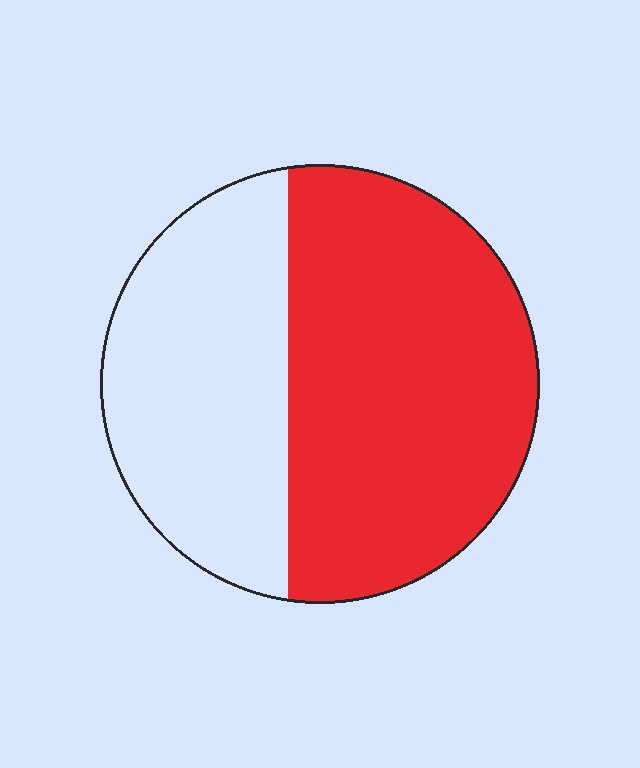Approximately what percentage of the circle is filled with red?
Approximately 60%.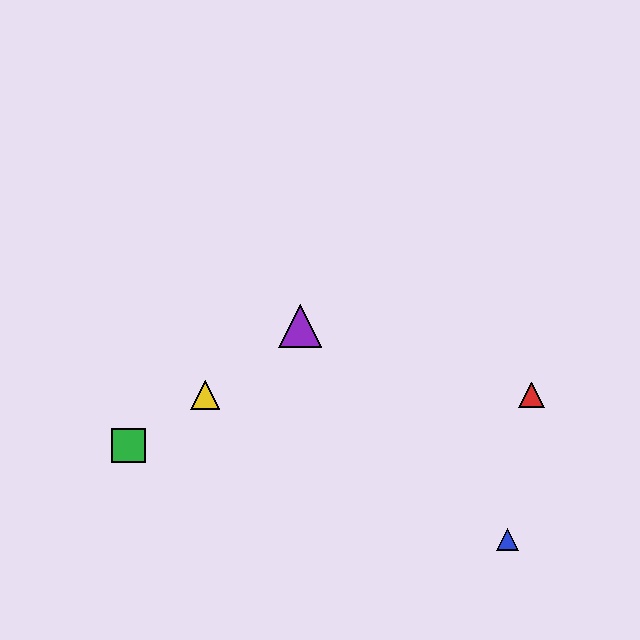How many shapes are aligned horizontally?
2 shapes (the red triangle, the yellow triangle) are aligned horizontally.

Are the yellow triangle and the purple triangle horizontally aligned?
No, the yellow triangle is at y≈395 and the purple triangle is at y≈326.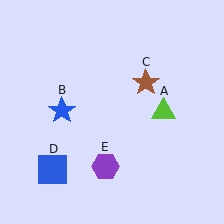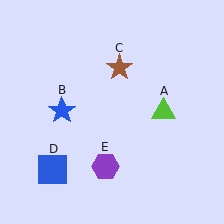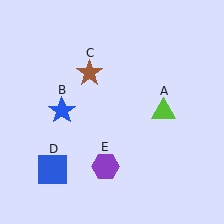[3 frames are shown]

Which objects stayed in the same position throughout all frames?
Lime triangle (object A) and blue star (object B) and blue square (object D) and purple hexagon (object E) remained stationary.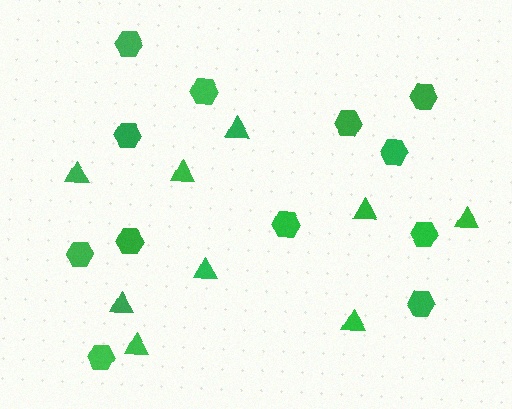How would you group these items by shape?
There are 2 groups: one group of hexagons (12) and one group of triangles (9).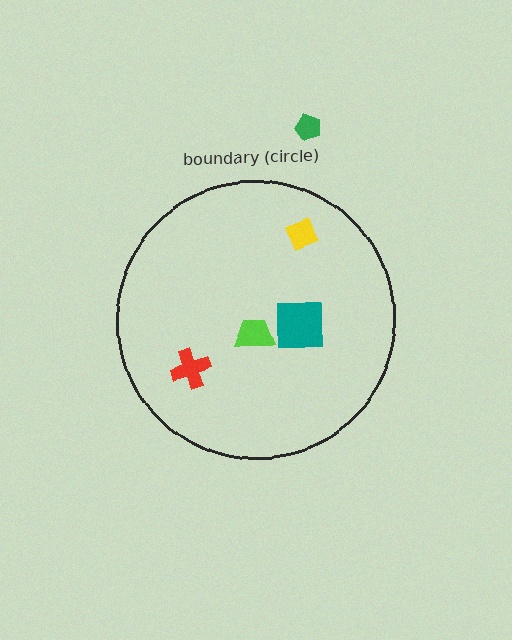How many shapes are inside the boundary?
4 inside, 1 outside.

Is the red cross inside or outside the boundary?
Inside.